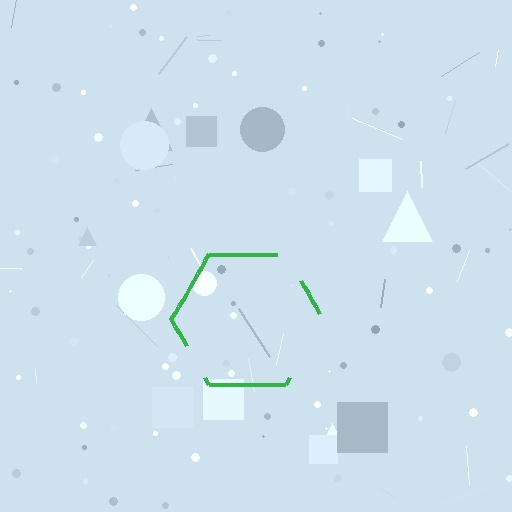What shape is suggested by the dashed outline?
The dashed outline suggests a hexagon.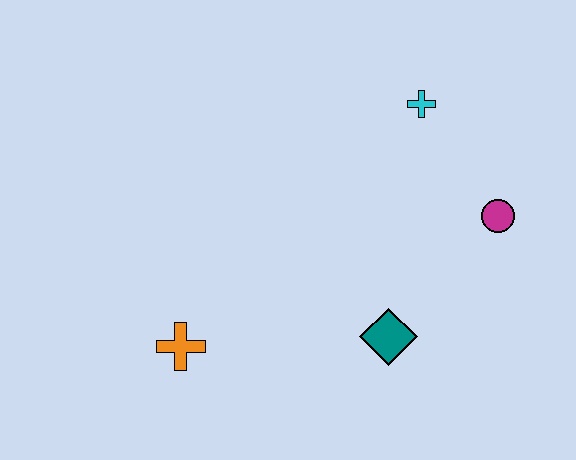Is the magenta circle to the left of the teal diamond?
No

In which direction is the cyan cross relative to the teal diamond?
The cyan cross is above the teal diamond.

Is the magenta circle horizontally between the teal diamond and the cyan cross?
No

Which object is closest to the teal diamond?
The magenta circle is closest to the teal diamond.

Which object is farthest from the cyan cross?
The orange cross is farthest from the cyan cross.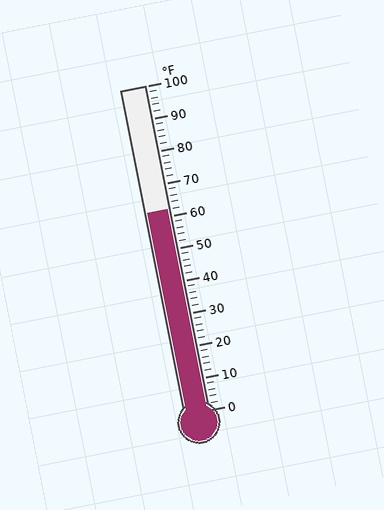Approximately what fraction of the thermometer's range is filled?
The thermometer is filled to approximately 60% of its range.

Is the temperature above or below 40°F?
The temperature is above 40°F.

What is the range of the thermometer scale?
The thermometer scale ranges from 0°F to 100°F.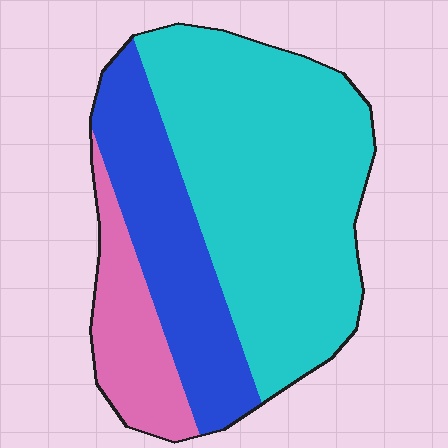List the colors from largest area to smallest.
From largest to smallest: cyan, blue, pink.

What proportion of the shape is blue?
Blue covers 27% of the shape.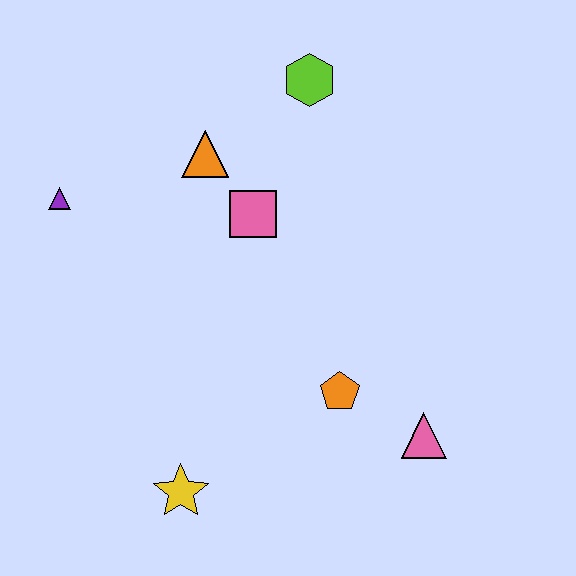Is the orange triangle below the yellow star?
No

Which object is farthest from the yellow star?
The lime hexagon is farthest from the yellow star.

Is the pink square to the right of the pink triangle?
No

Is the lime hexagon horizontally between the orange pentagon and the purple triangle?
Yes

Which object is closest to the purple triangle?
The orange triangle is closest to the purple triangle.